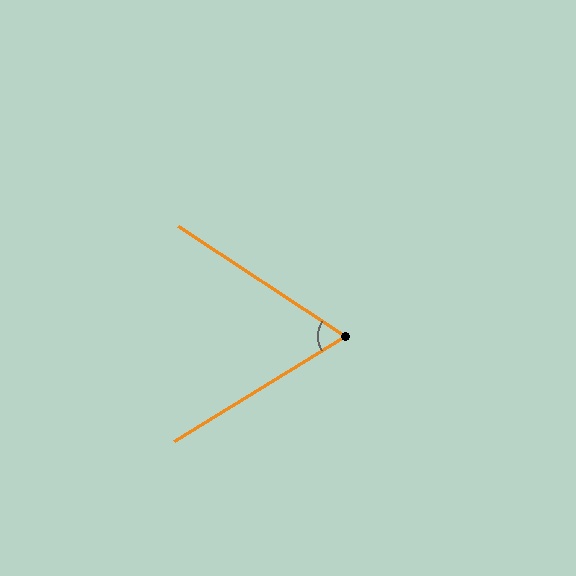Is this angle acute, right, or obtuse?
It is acute.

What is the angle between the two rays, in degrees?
Approximately 65 degrees.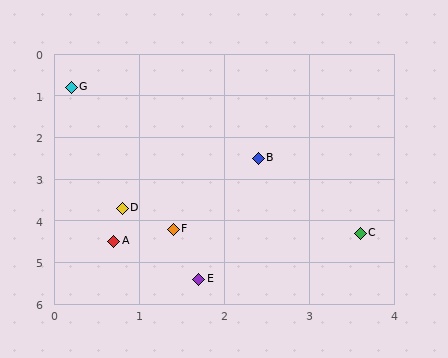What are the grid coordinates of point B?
Point B is at approximately (2.4, 2.5).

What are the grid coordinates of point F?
Point F is at approximately (1.4, 4.2).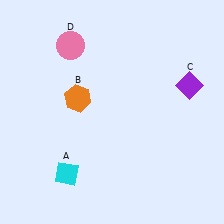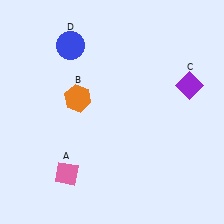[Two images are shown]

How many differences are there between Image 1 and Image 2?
There are 2 differences between the two images.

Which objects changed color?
A changed from cyan to pink. D changed from pink to blue.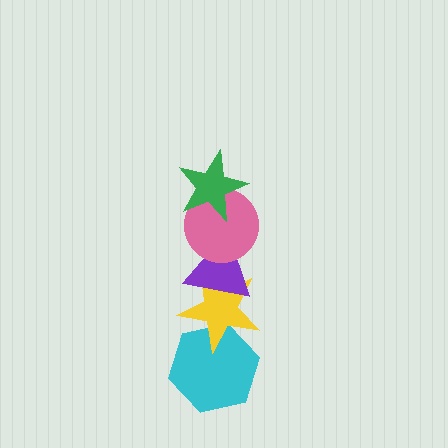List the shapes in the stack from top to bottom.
From top to bottom: the green star, the pink circle, the purple triangle, the yellow star, the cyan hexagon.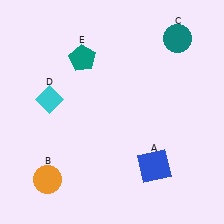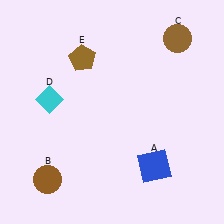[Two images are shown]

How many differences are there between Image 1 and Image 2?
There are 3 differences between the two images.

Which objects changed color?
B changed from orange to brown. C changed from teal to brown. E changed from teal to brown.